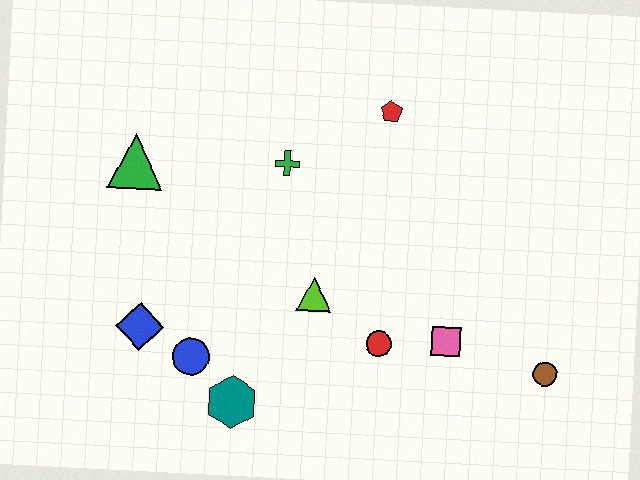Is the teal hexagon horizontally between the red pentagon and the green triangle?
Yes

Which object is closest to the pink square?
The red circle is closest to the pink square.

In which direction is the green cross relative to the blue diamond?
The green cross is above the blue diamond.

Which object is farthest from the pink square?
The green triangle is farthest from the pink square.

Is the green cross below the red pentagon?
Yes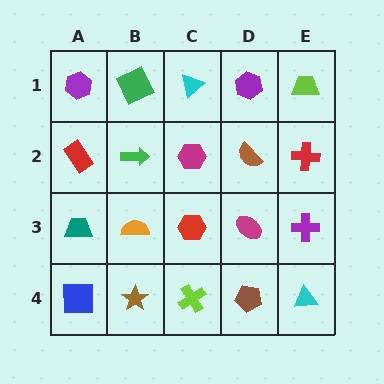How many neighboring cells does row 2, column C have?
4.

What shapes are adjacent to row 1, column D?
A brown semicircle (row 2, column D), a cyan triangle (row 1, column C), a lime trapezoid (row 1, column E).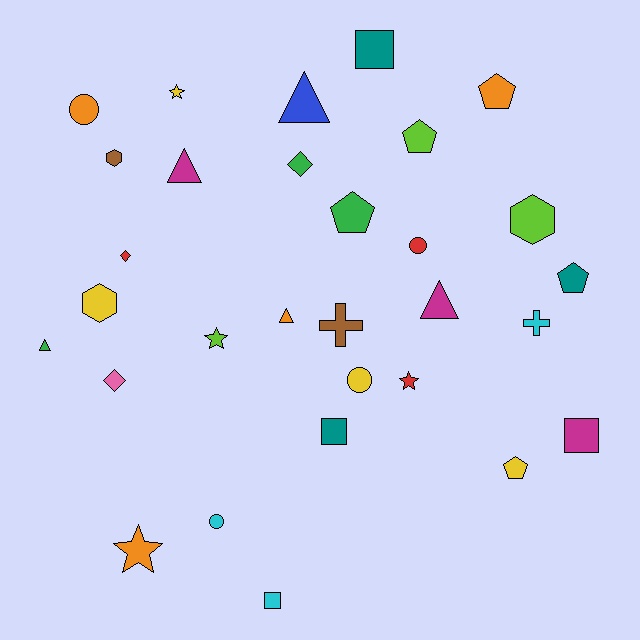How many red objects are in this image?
There are 3 red objects.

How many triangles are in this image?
There are 5 triangles.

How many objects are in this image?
There are 30 objects.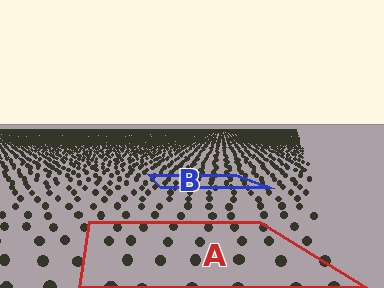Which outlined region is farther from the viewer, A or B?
Region B is farther from the viewer — the texture elements inside it appear smaller and more densely packed.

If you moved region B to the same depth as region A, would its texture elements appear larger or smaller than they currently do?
They would appear larger. At a closer depth, the same texture elements are projected at a bigger on-screen size.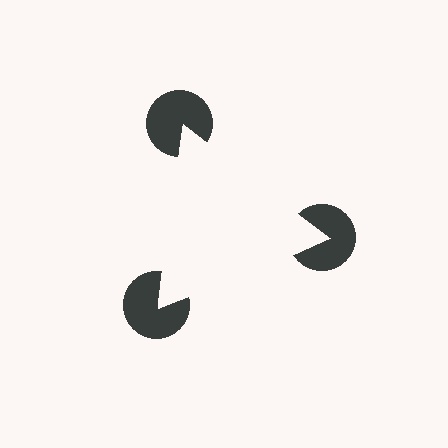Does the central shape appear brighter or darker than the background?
It typically appears slightly brighter than the background, even though no actual brightness change is drawn.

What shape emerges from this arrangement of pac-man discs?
An illusory triangle — its edges are inferred from the aligned wedge cuts in the pac-man discs, not physically drawn.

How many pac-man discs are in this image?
There are 3 — one at each vertex of the illusory triangle.